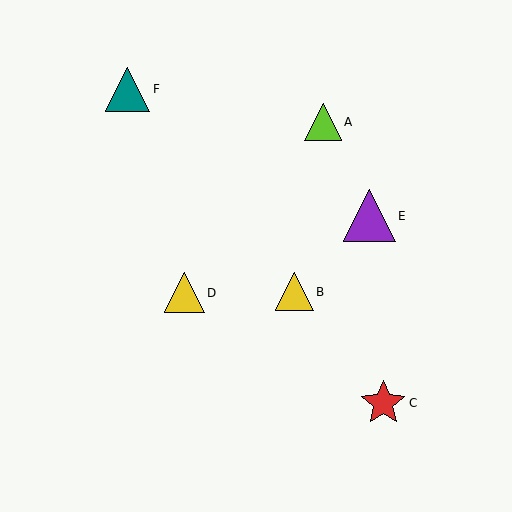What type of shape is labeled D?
Shape D is a yellow triangle.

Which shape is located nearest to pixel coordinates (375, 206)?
The purple triangle (labeled E) at (369, 216) is nearest to that location.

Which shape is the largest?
The purple triangle (labeled E) is the largest.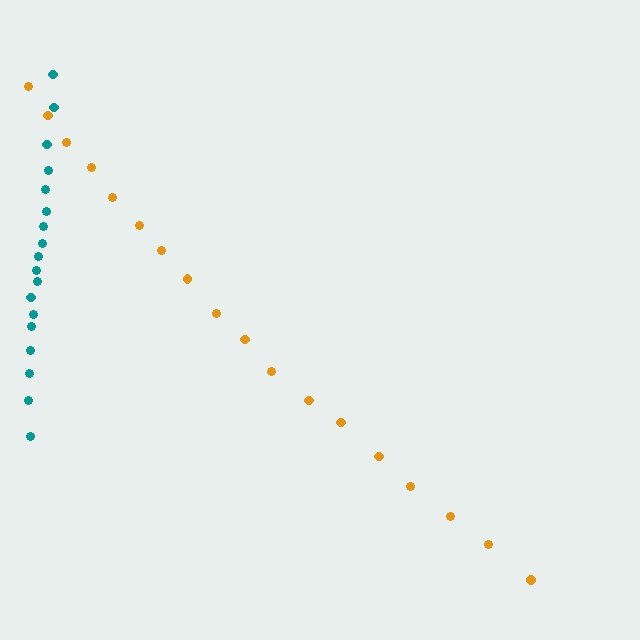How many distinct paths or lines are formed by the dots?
There are 2 distinct paths.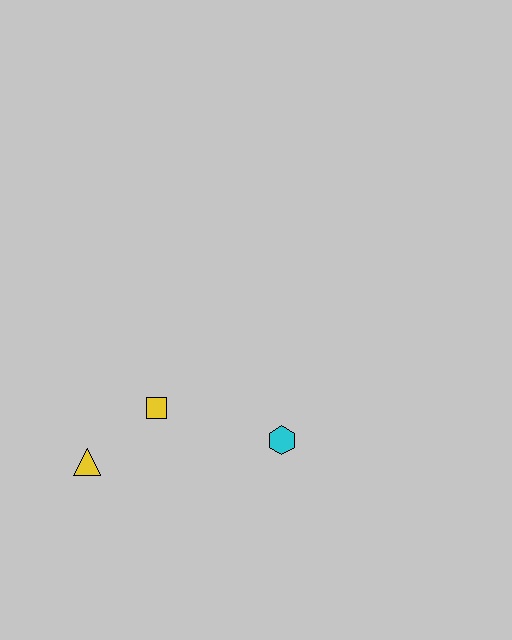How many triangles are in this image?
There is 1 triangle.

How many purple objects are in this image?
There are no purple objects.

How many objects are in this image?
There are 3 objects.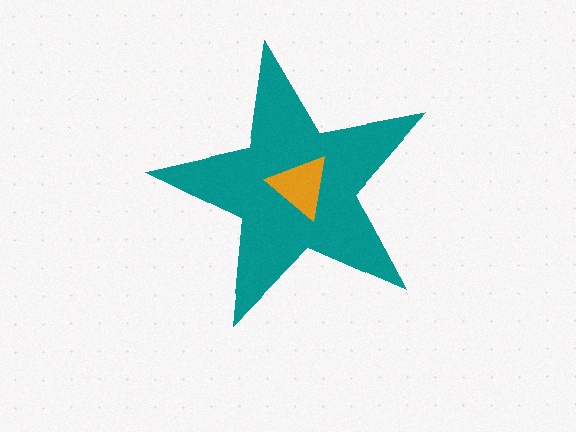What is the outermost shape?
The teal star.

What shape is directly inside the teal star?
The orange triangle.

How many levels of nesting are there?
2.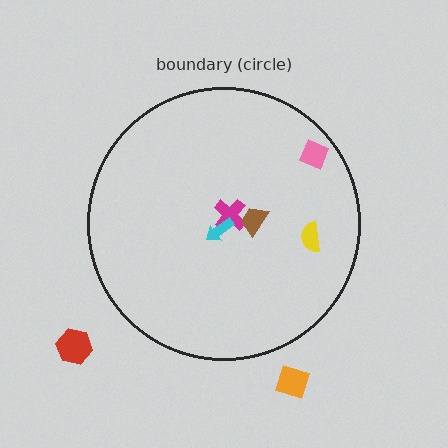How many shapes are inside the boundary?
5 inside, 2 outside.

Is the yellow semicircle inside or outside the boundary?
Inside.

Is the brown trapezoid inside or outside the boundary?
Inside.